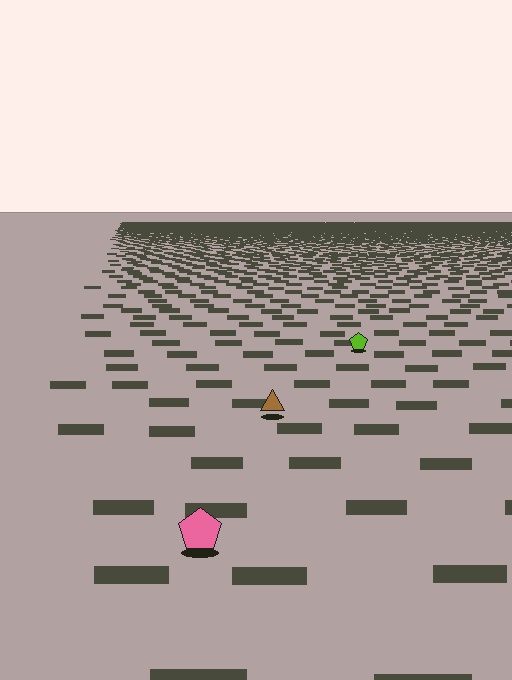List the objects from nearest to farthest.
From nearest to farthest: the pink pentagon, the brown triangle, the lime pentagon.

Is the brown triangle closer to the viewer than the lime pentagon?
Yes. The brown triangle is closer — you can tell from the texture gradient: the ground texture is coarser near it.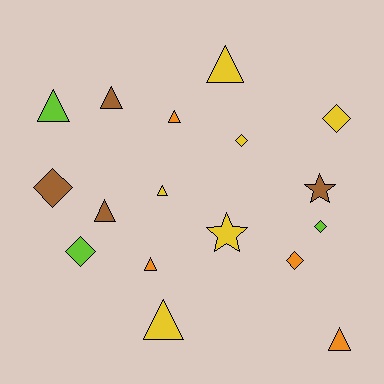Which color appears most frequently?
Yellow, with 6 objects.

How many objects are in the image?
There are 17 objects.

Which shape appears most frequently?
Triangle, with 9 objects.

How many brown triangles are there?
There are 2 brown triangles.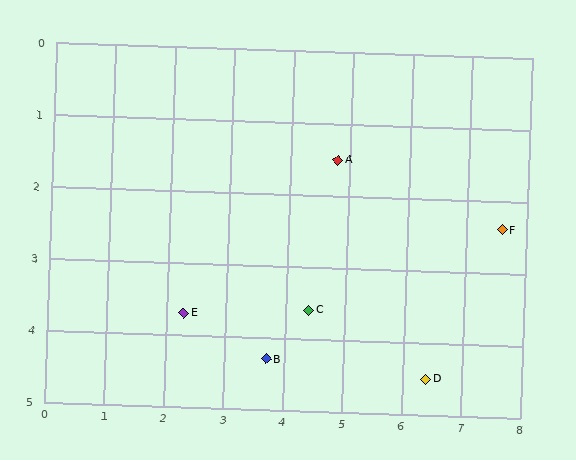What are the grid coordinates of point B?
Point B is at approximately (3.7, 4.3).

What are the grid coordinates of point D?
Point D is at approximately (6.4, 4.5).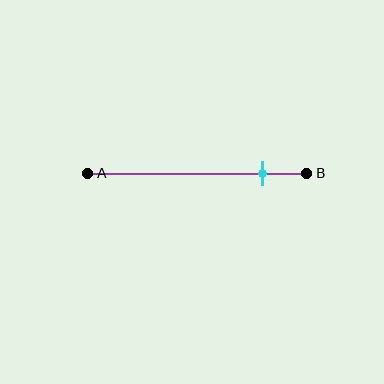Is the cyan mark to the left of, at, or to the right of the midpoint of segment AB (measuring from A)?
The cyan mark is to the right of the midpoint of segment AB.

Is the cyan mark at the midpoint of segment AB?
No, the mark is at about 80% from A, not at the 50% midpoint.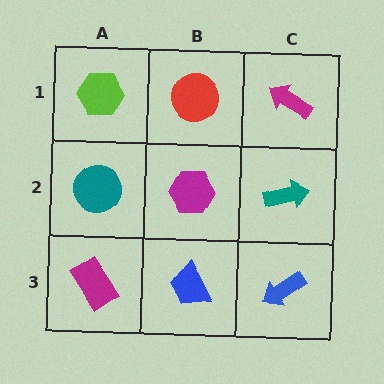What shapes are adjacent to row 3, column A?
A teal circle (row 2, column A), a blue trapezoid (row 3, column B).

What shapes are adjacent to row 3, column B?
A magenta hexagon (row 2, column B), a magenta rectangle (row 3, column A), a blue arrow (row 3, column C).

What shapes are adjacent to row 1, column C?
A teal arrow (row 2, column C), a red circle (row 1, column B).